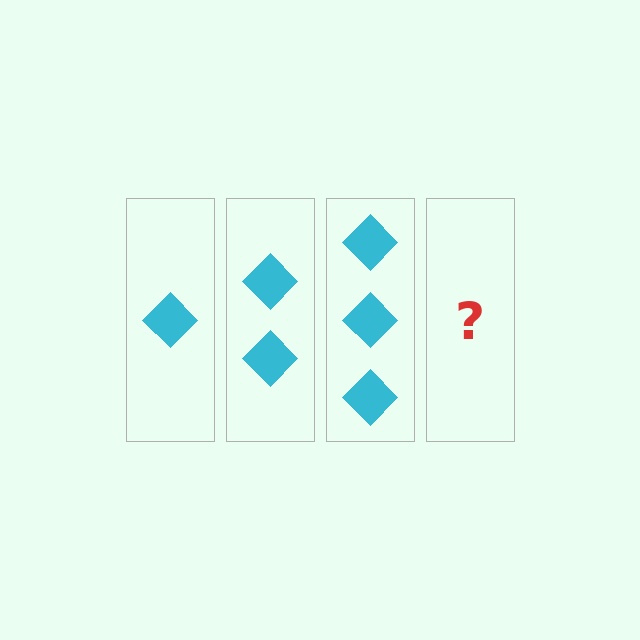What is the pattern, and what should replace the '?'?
The pattern is that each step adds one more diamond. The '?' should be 4 diamonds.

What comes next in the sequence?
The next element should be 4 diamonds.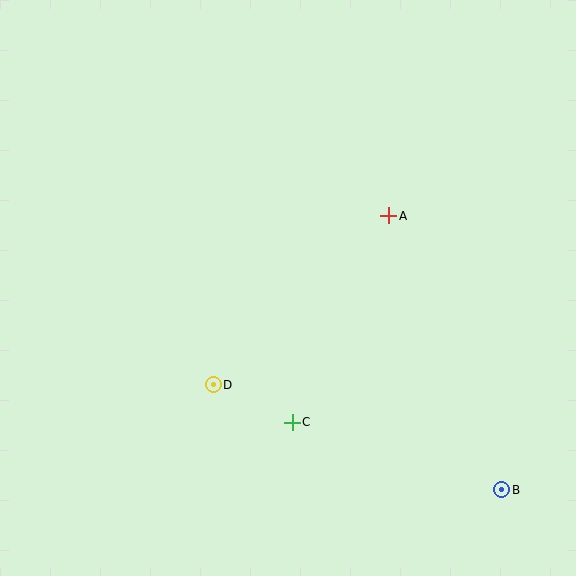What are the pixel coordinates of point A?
Point A is at (389, 216).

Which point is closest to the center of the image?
Point D at (213, 385) is closest to the center.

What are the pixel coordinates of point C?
Point C is at (292, 422).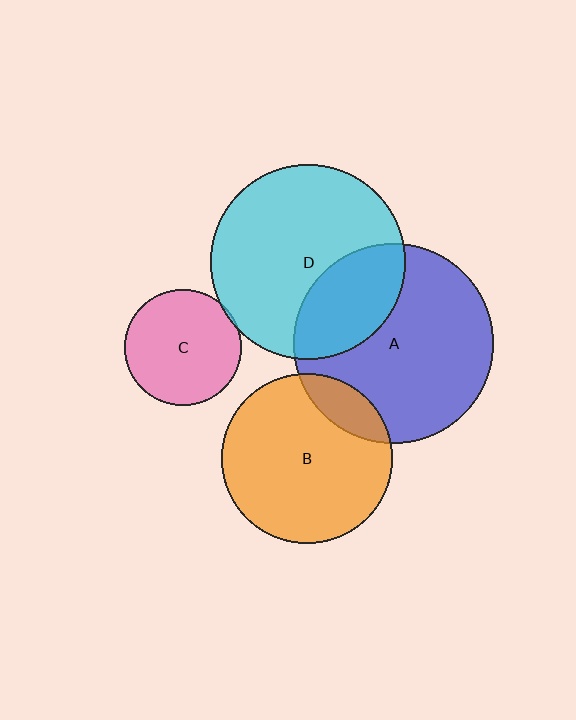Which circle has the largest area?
Circle A (blue).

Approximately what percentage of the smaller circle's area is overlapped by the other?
Approximately 5%.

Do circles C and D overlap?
Yes.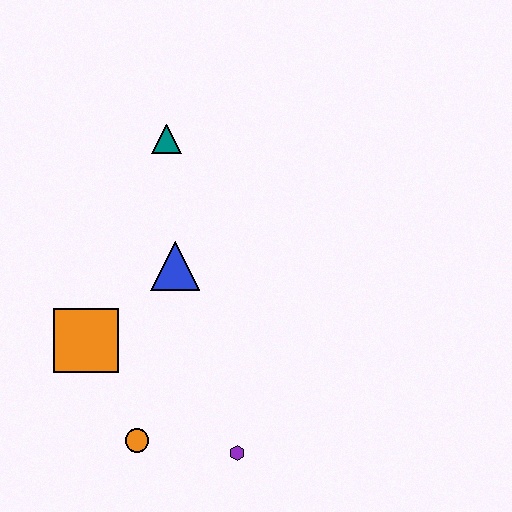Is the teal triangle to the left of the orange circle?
No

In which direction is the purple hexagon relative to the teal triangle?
The purple hexagon is below the teal triangle.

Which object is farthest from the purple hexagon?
The teal triangle is farthest from the purple hexagon.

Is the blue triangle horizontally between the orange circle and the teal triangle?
No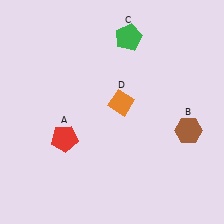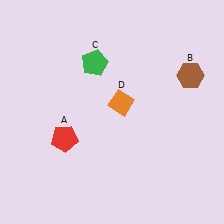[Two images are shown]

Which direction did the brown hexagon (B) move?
The brown hexagon (B) moved up.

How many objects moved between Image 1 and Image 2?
2 objects moved between the two images.